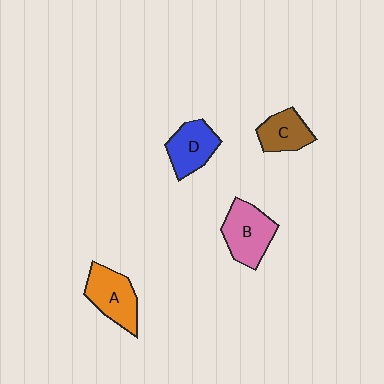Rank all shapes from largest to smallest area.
From largest to smallest: B (pink), A (orange), D (blue), C (brown).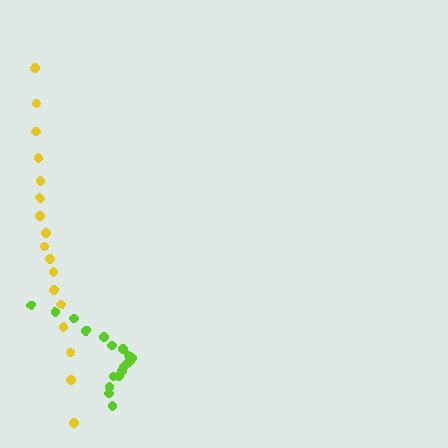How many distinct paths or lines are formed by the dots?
There are 2 distinct paths.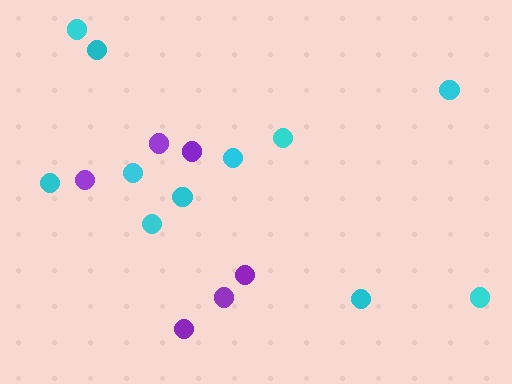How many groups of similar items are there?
There are 2 groups: one group of purple circles (6) and one group of cyan circles (11).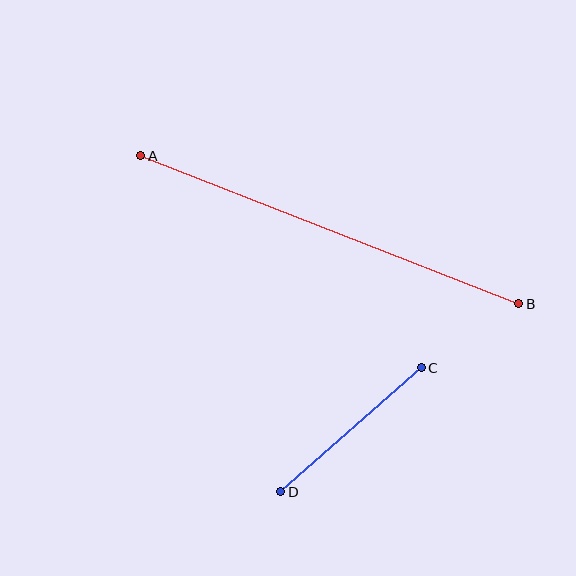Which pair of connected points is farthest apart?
Points A and B are farthest apart.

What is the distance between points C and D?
The distance is approximately 187 pixels.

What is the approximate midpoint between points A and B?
The midpoint is at approximately (330, 230) pixels.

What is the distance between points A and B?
The distance is approximately 406 pixels.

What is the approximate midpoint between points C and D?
The midpoint is at approximately (351, 430) pixels.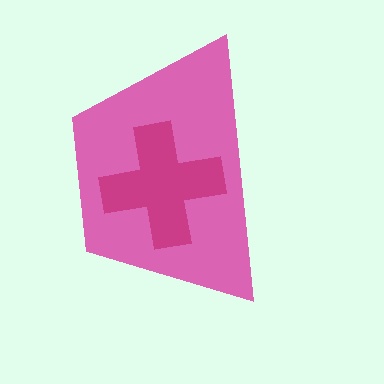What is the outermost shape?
The pink trapezoid.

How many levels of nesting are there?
2.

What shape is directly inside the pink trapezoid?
The magenta cross.